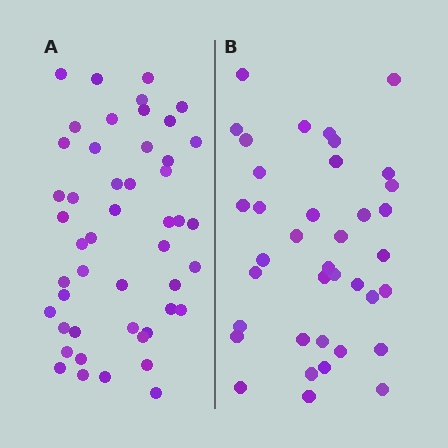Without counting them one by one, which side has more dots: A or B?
Region A (the left region) has more dots.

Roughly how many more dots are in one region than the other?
Region A has roughly 10 or so more dots than region B.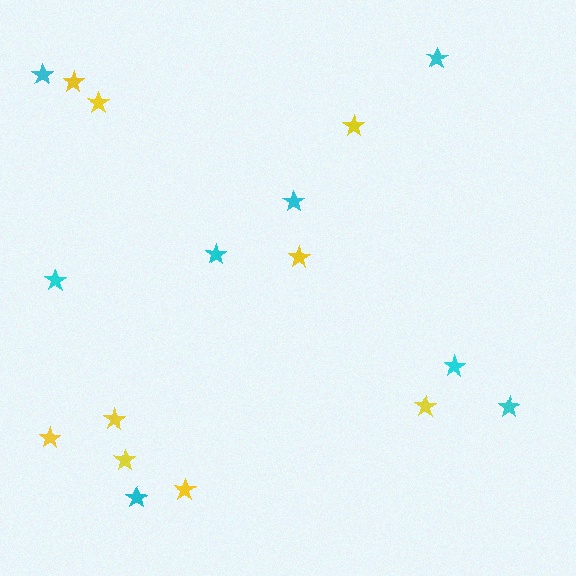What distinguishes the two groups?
There are 2 groups: one group of cyan stars (8) and one group of yellow stars (9).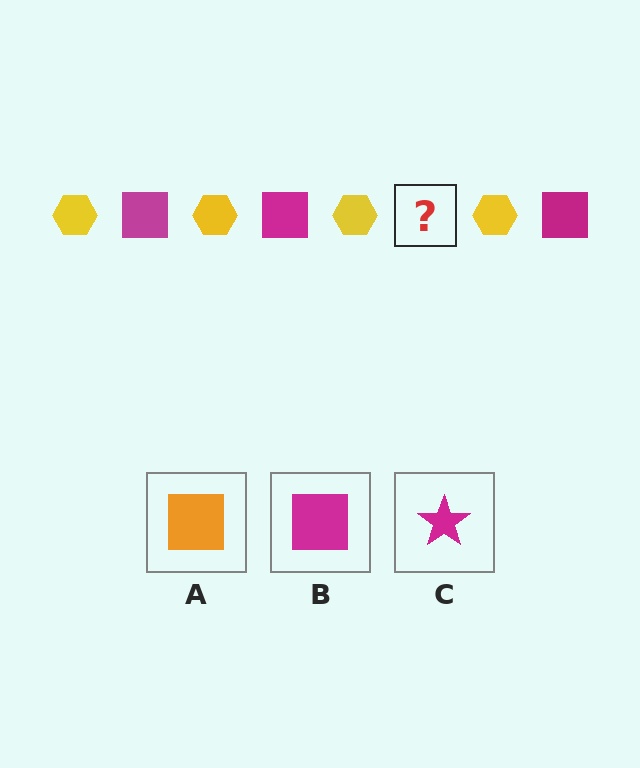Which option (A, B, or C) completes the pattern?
B.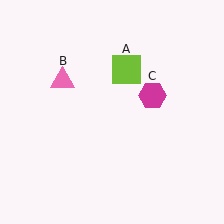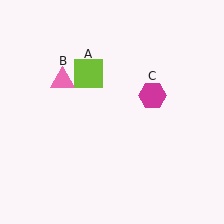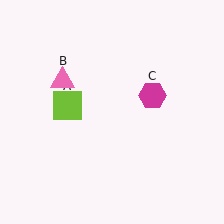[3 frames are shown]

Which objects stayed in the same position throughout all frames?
Pink triangle (object B) and magenta hexagon (object C) remained stationary.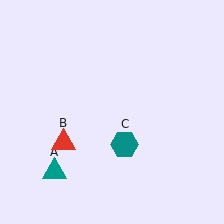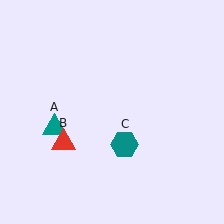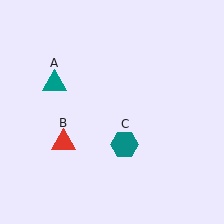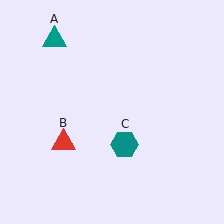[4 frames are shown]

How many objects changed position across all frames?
1 object changed position: teal triangle (object A).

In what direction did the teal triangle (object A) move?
The teal triangle (object A) moved up.